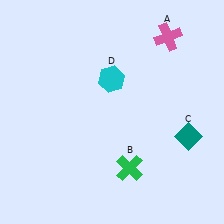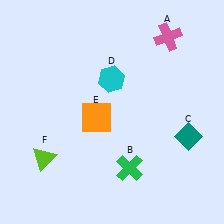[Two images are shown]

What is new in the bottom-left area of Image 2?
A lime triangle (F) was added in the bottom-left area of Image 2.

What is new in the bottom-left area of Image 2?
An orange square (E) was added in the bottom-left area of Image 2.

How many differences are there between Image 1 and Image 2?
There are 2 differences between the two images.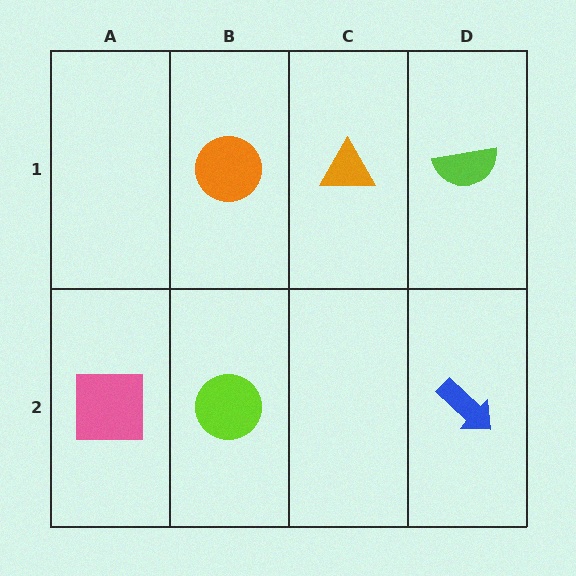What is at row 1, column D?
A lime semicircle.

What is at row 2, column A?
A pink square.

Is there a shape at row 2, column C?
No, that cell is empty.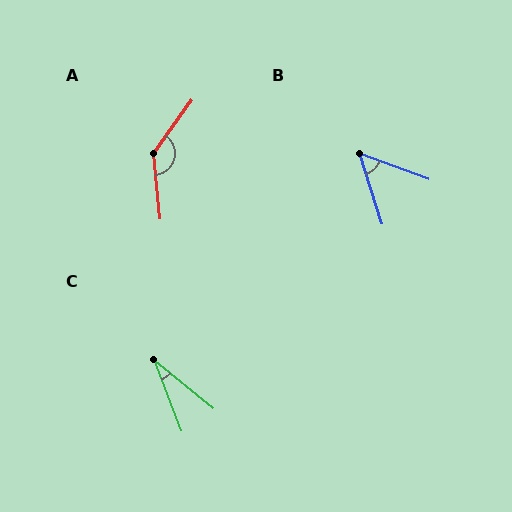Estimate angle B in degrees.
Approximately 52 degrees.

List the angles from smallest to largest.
C (30°), B (52°), A (138°).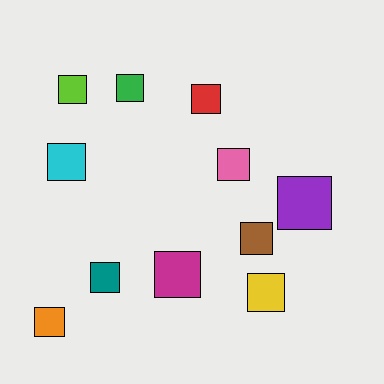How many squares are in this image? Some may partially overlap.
There are 11 squares.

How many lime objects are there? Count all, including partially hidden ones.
There is 1 lime object.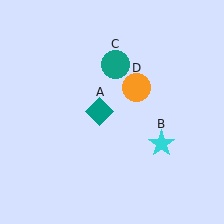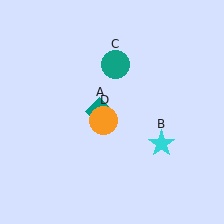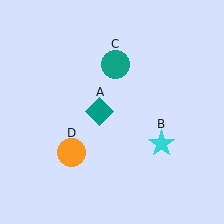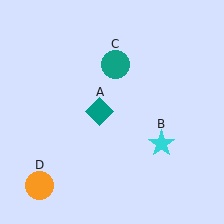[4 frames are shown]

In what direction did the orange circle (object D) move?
The orange circle (object D) moved down and to the left.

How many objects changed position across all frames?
1 object changed position: orange circle (object D).